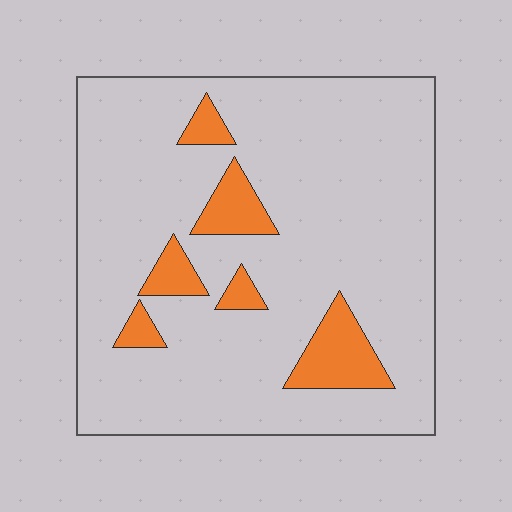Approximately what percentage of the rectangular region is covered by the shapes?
Approximately 10%.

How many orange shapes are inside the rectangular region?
6.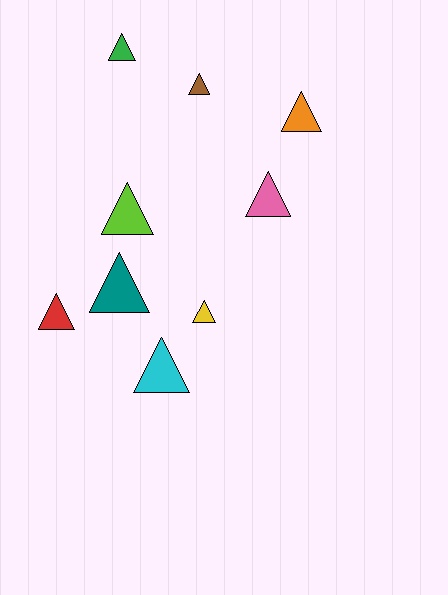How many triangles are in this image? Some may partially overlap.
There are 9 triangles.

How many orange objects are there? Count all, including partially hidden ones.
There is 1 orange object.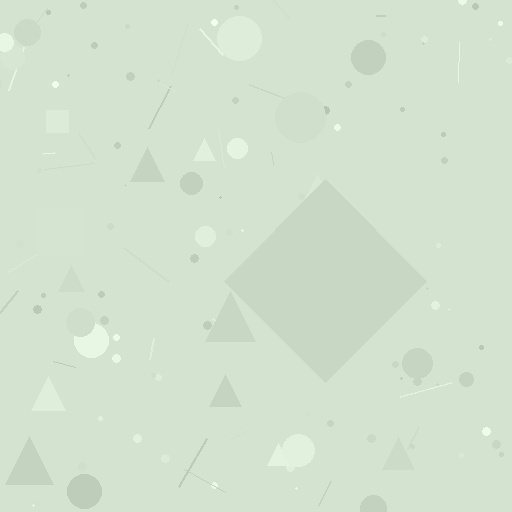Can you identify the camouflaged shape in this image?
The camouflaged shape is a diamond.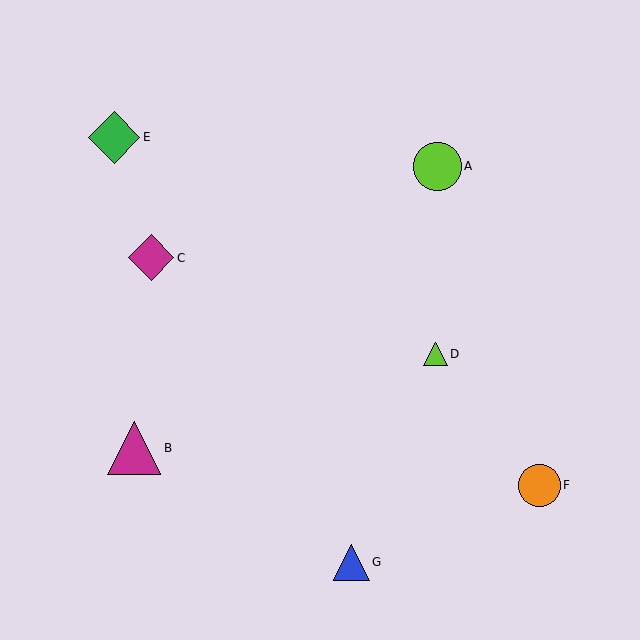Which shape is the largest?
The magenta triangle (labeled B) is the largest.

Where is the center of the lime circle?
The center of the lime circle is at (437, 166).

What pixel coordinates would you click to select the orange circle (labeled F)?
Click at (539, 485) to select the orange circle F.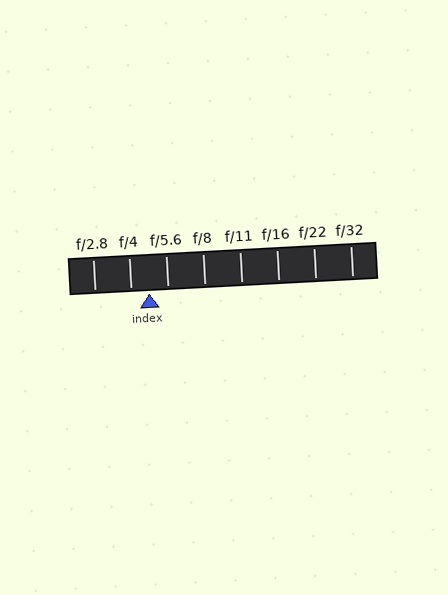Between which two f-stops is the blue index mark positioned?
The index mark is between f/4 and f/5.6.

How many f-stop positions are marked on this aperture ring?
There are 8 f-stop positions marked.